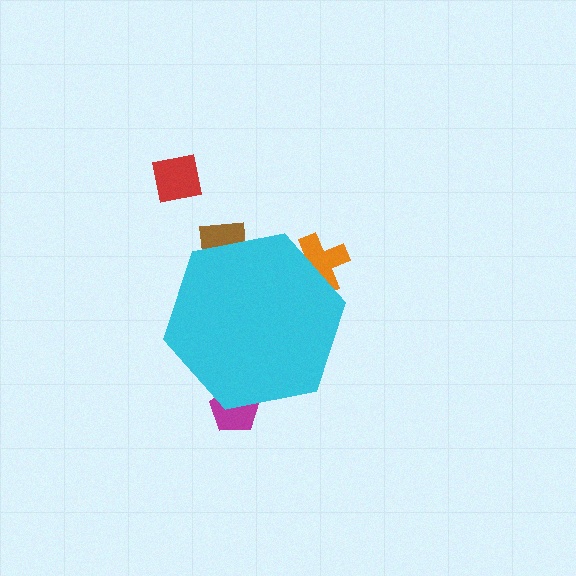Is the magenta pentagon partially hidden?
Yes, the magenta pentagon is partially hidden behind the cyan hexagon.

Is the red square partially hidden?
No, the red square is fully visible.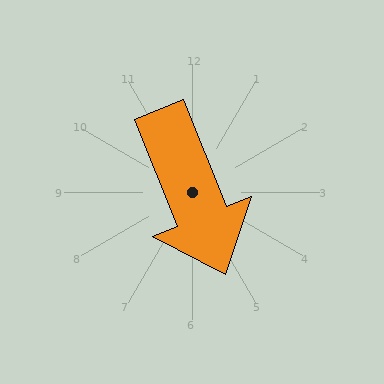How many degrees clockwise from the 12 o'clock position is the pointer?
Approximately 158 degrees.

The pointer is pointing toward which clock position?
Roughly 5 o'clock.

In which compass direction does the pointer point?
South.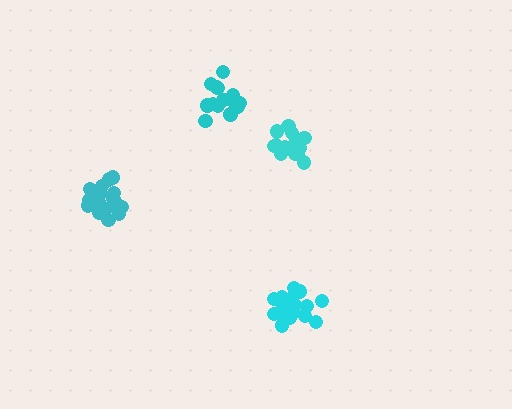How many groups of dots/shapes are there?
There are 4 groups.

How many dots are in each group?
Group 1: 16 dots, Group 2: 18 dots, Group 3: 18 dots, Group 4: 15 dots (67 total).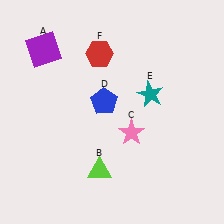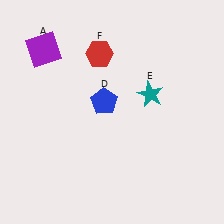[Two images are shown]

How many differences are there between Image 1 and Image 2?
There are 2 differences between the two images.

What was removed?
The pink star (C), the lime triangle (B) were removed in Image 2.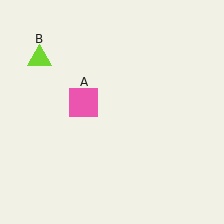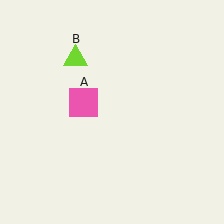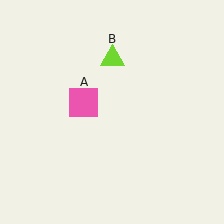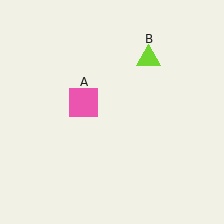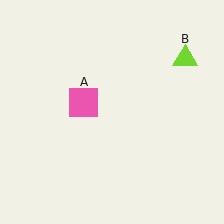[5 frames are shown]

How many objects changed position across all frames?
1 object changed position: lime triangle (object B).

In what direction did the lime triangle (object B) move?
The lime triangle (object B) moved right.